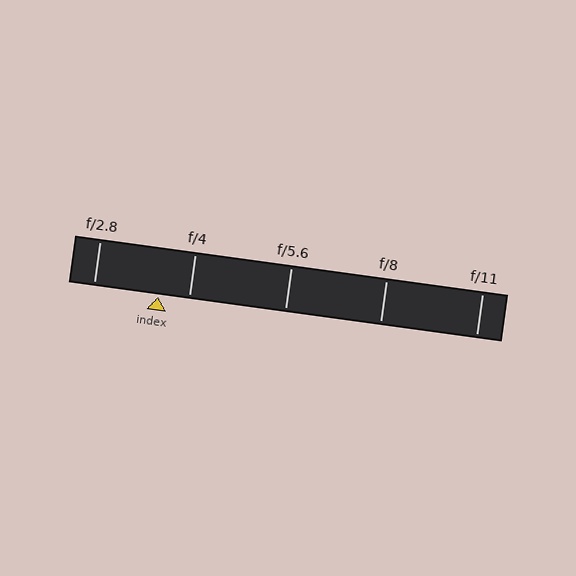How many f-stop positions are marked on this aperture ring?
There are 5 f-stop positions marked.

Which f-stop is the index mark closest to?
The index mark is closest to f/4.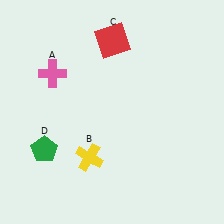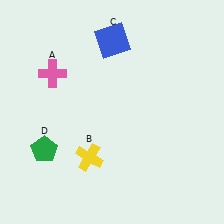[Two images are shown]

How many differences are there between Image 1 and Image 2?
There is 1 difference between the two images.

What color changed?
The square (C) changed from red in Image 1 to blue in Image 2.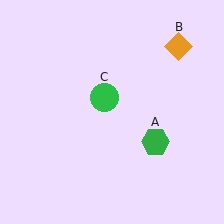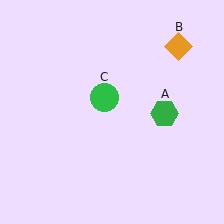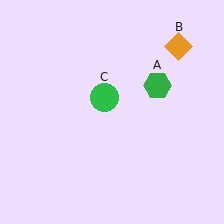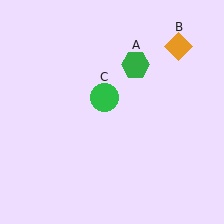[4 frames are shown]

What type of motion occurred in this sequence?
The green hexagon (object A) rotated counterclockwise around the center of the scene.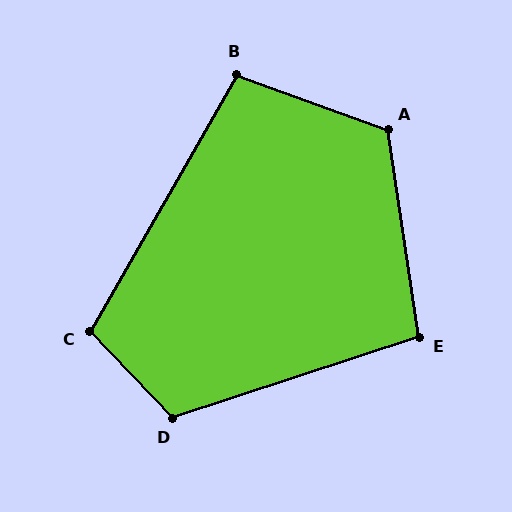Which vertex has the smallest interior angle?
E, at approximately 100 degrees.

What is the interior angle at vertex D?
Approximately 115 degrees (obtuse).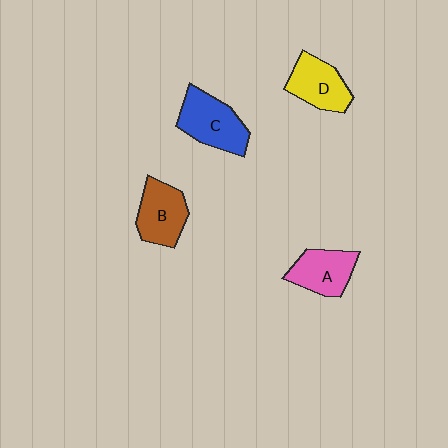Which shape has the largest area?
Shape C (blue).